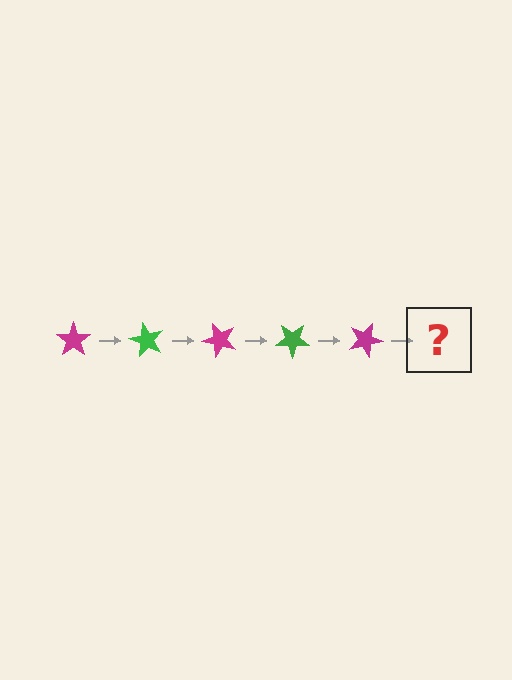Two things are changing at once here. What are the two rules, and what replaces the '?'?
The two rules are that it rotates 60 degrees each step and the color cycles through magenta and green. The '?' should be a green star, rotated 300 degrees from the start.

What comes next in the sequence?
The next element should be a green star, rotated 300 degrees from the start.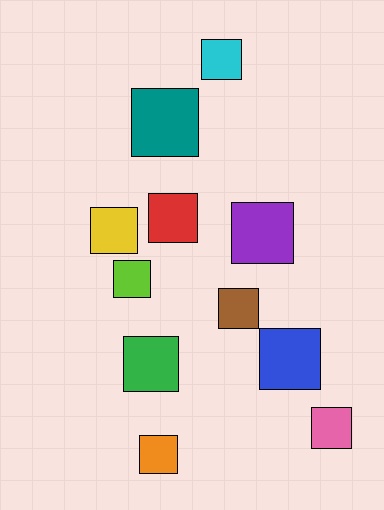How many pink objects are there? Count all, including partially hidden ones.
There is 1 pink object.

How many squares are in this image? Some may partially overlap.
There are 11 squares.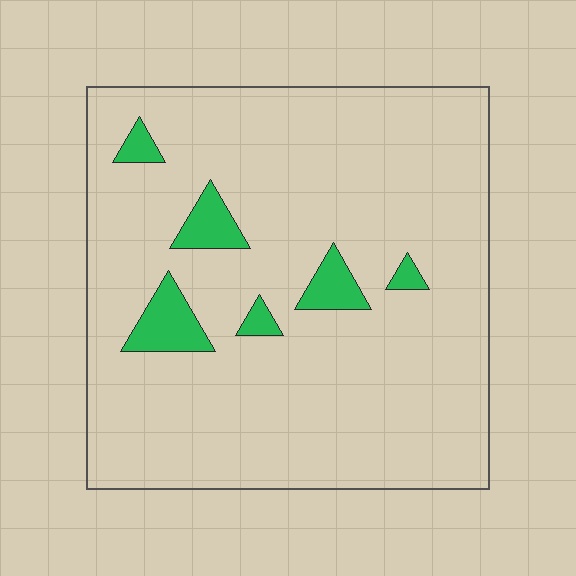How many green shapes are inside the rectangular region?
6.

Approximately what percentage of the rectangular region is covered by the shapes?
Approximately 10%.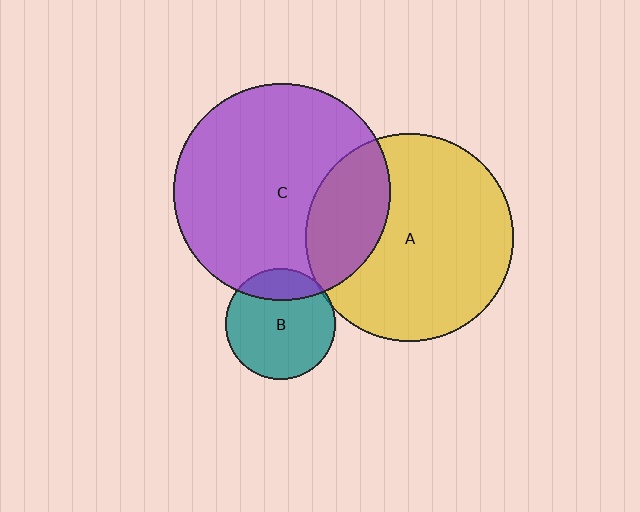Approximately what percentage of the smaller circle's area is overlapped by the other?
Approximately 5%.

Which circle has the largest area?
Circle C (purple).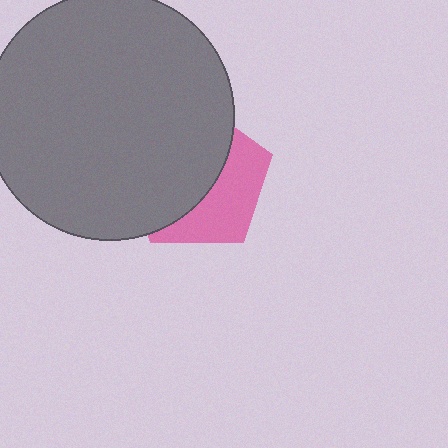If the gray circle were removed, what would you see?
You would see the complete pink pentagon.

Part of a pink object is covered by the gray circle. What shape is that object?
It is a pentagon.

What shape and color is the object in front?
The object in front is a gray circle.